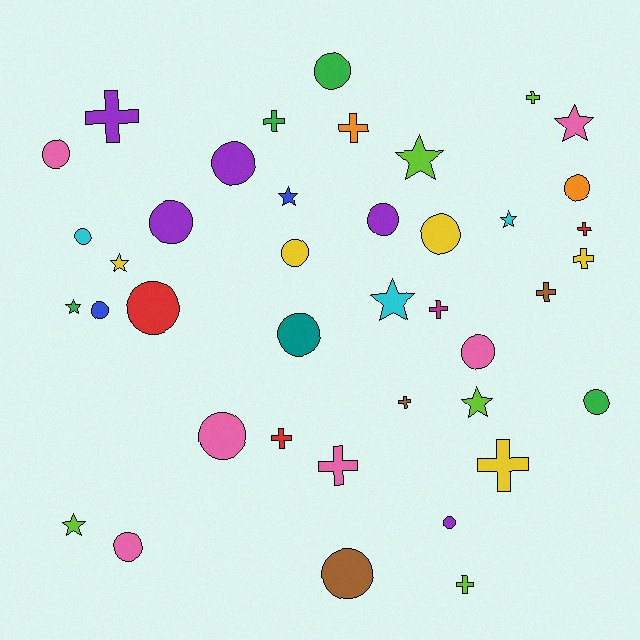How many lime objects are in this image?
There are 5 lime objects.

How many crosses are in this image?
There are 13 crosses.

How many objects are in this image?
There are 40 objects.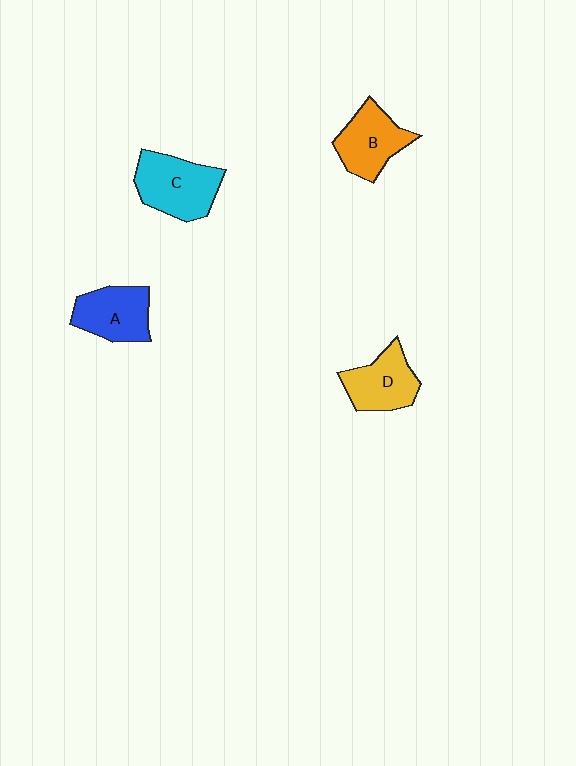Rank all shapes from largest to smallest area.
From largest to smallest: C (cyan), B (orange), A (blue), D (yellow).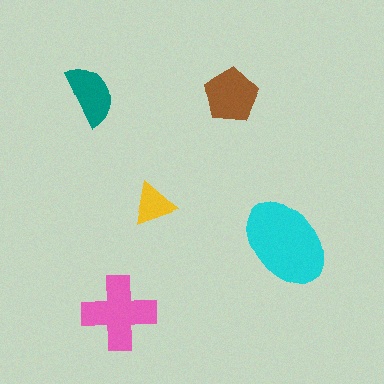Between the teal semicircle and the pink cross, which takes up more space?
The pink cross.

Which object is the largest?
The cyan ellipse.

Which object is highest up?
The teal semicircle is topmost.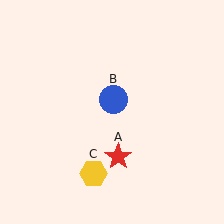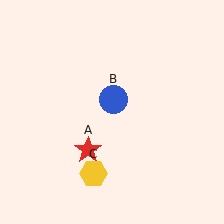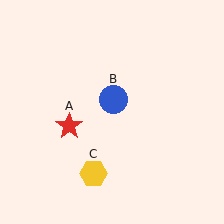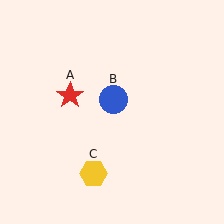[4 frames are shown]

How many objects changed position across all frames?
1 object changed position: red star (object A).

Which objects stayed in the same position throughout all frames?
Blue circle (object B) and yellow hexagon (object C) remained stationary.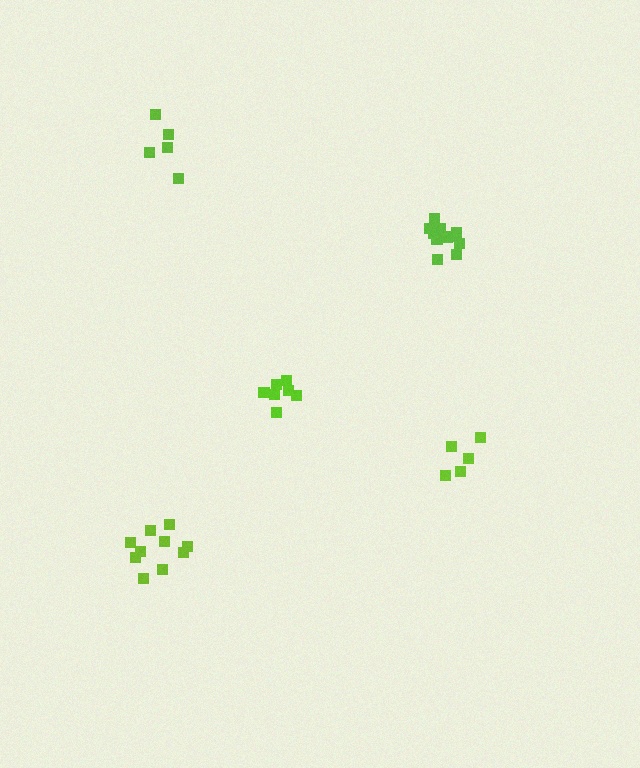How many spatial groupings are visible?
There are 5 spatial groupings.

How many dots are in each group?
Group 1: 7 dots, Group 2: 11 dots, Group 3: 10 dots, Group 4: 5 dots, Group 5: 5 dots (38 total).